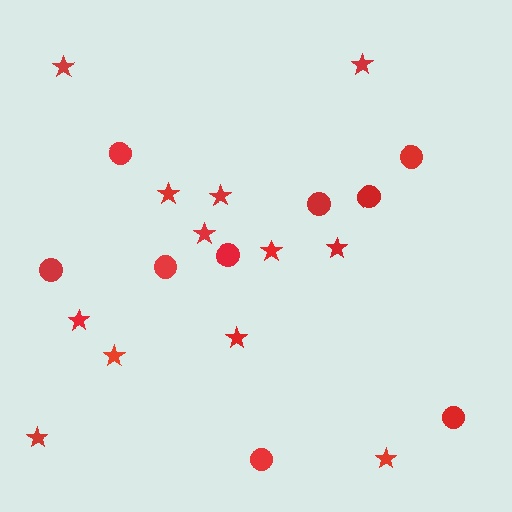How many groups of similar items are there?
There are 2 groups: one group of circles (9) and one group of stars (12).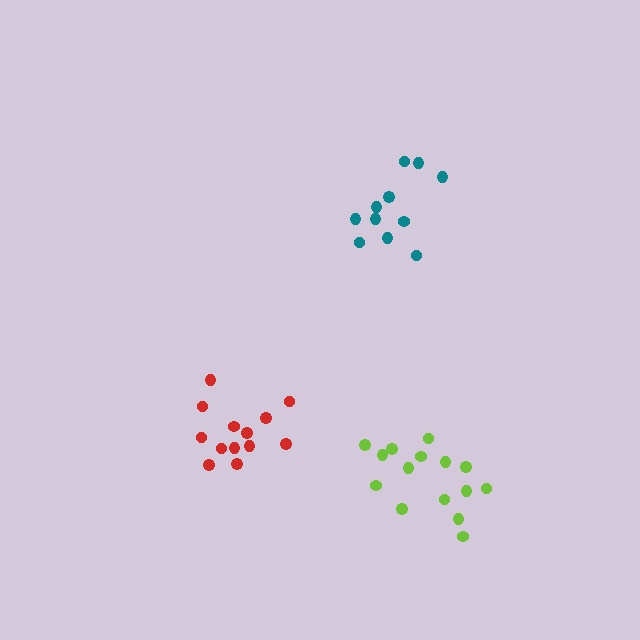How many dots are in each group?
Group 1: 15 dots, Group 2: 13 dots, Group 3: 11 dots (39 total).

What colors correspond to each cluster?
The clusters are colored: lime, red, teal.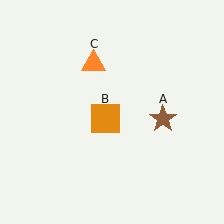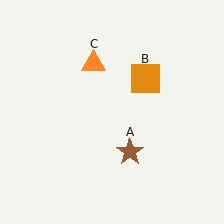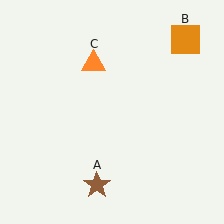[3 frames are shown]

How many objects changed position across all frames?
2 objects changed position: brown star (object A), orange square (object B).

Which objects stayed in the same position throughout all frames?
Orange triangle (object C) remained stationary.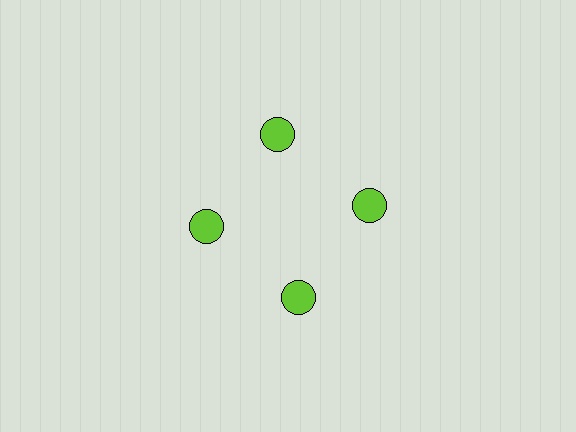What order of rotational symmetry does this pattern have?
This pattern has 4-fold rotational symmetry.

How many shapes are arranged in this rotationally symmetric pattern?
There are 4 shapes, arranged in 4 groups of 1.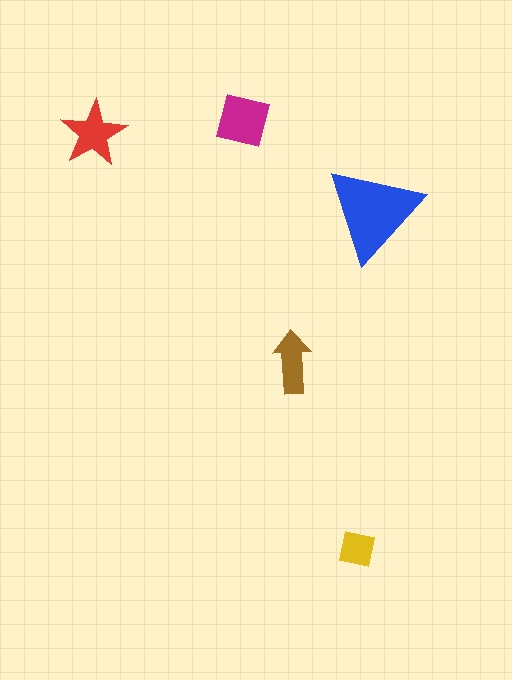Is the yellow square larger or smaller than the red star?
Smaller.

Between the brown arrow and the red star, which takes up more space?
The red star.